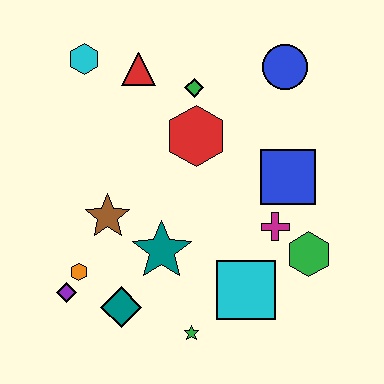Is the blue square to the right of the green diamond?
Yes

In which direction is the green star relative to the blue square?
The green star is below the blue square.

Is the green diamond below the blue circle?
Yes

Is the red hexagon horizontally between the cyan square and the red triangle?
Yes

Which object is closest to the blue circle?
The green diamond is closest to the blue circle.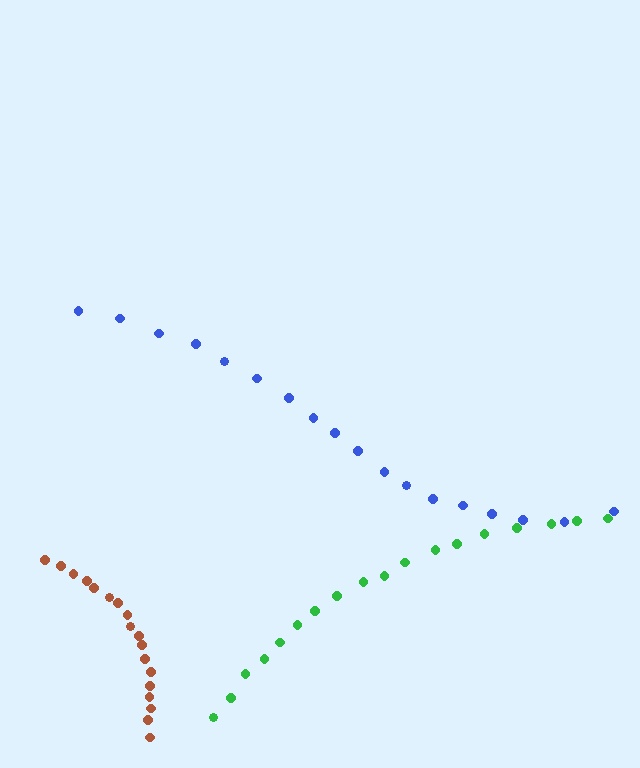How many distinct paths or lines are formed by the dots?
There are 3 distinct paths.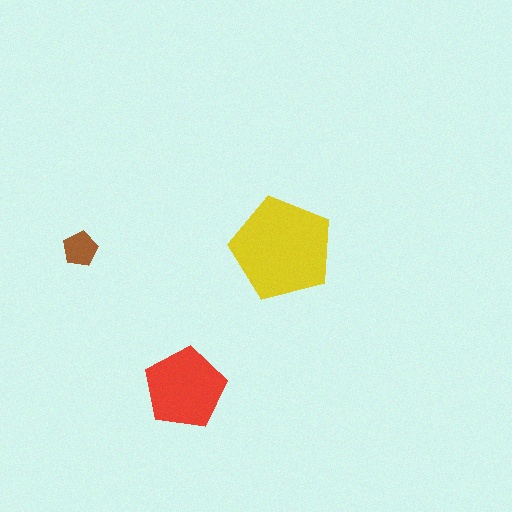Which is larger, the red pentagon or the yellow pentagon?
The yellow one.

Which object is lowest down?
The red pentagon is bottommost.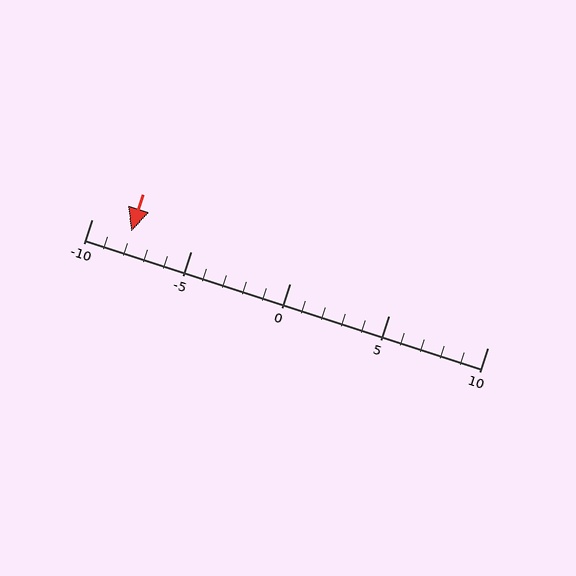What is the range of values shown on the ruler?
The ruler shows values from -10 to 10.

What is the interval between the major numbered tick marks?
The major tick marks are spaced 5 units apart.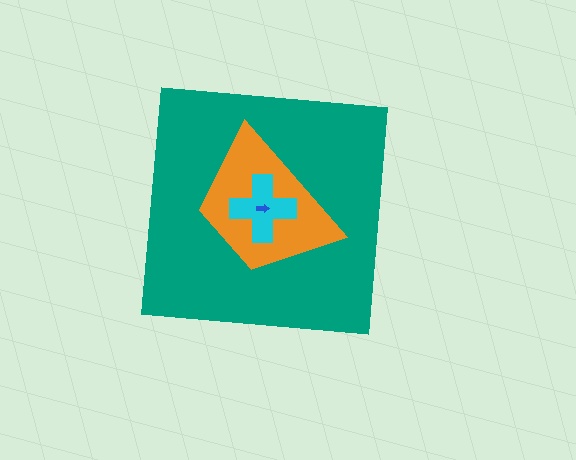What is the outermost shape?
The teal square.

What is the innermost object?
The blue arrow.